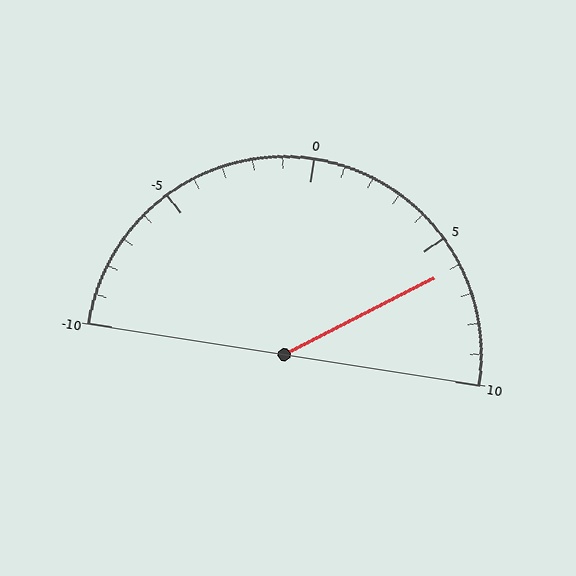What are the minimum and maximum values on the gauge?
The gauge ranges from -10 to 10.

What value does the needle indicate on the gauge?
The needle indicates approximately 6.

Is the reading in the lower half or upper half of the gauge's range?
The reading is in the upper half of the range (-10 to 10).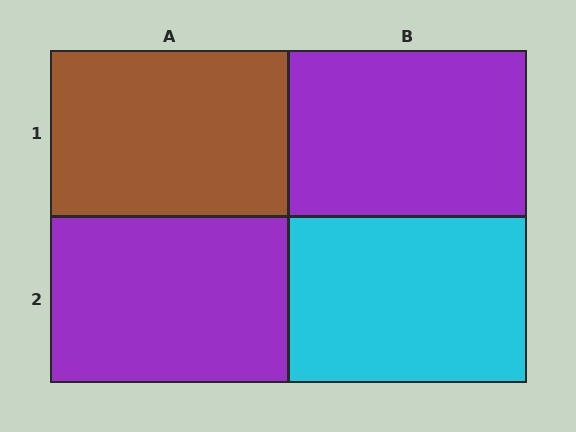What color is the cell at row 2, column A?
Purple.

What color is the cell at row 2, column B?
Cyan.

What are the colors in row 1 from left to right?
Brown, purple.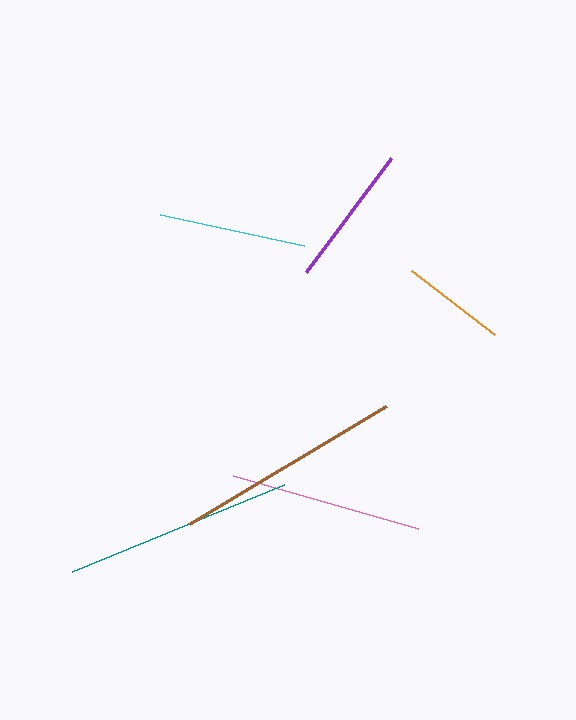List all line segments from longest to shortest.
From longest to shortest: teal, brown, pink, cyan, purple, orange.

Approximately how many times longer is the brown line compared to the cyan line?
The brown line is approximately 1.6 times the length of the cyan line.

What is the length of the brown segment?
The brown segment is approximately 229 pixels long.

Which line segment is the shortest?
The orange line is the shortest at approximately 104 pixels.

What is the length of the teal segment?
The teal segment is approximately 230 pixels long.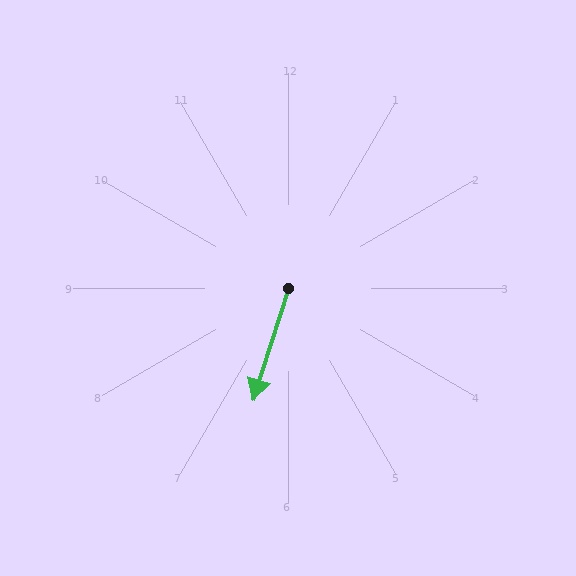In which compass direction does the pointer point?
South.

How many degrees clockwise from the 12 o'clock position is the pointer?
Approximately 198 degrees.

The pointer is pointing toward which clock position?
Roughly 7 o'clock.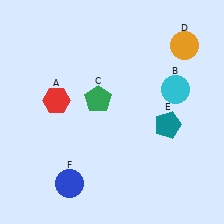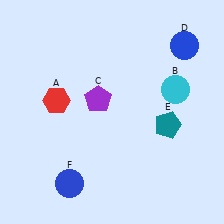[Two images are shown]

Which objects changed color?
C changed from green to purple. D changed from orange to blue.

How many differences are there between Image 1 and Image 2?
There are 2 differences between the two images.